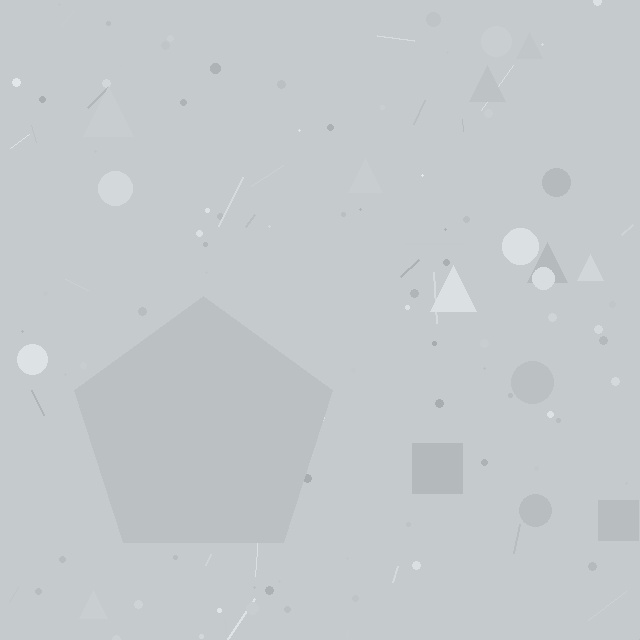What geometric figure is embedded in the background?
A pentagon is embedded in the background.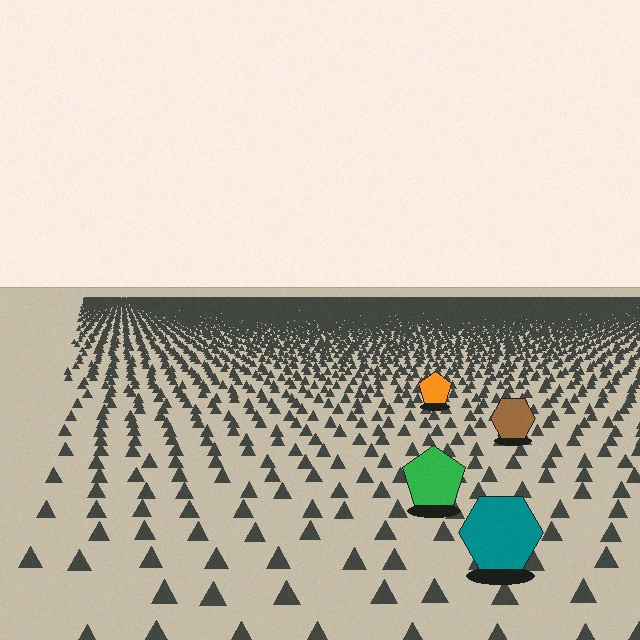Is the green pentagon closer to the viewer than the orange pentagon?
Yes. The green pentagon is closer — you can tell from the texture gradient: the ground texture is coarser near it.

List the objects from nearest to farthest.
From nearest to farthest: the teal hexagon, the green pentagon, the brown hexagon, the orange pentagon.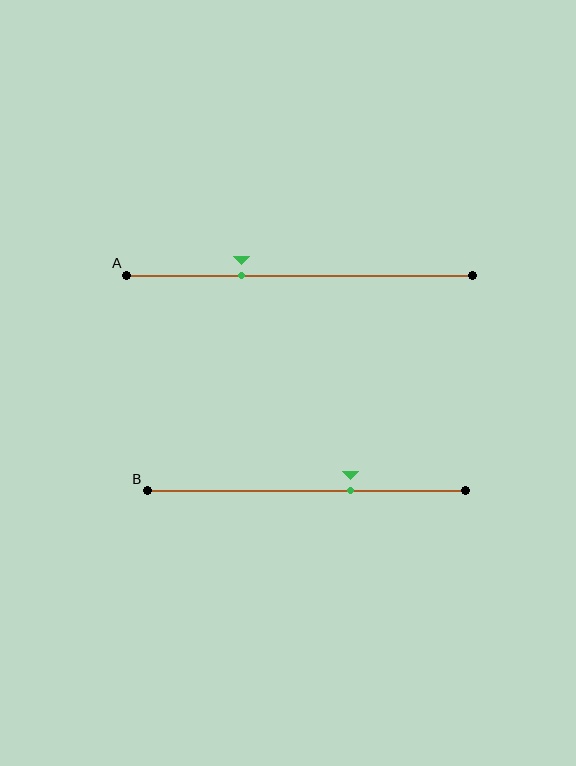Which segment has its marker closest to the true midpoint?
Segment B has its marker closest to the true midpoint.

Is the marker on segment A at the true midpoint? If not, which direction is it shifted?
No, the marker on segment A is shifted to the left by about 17% of the segment length.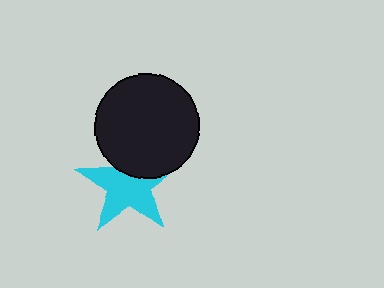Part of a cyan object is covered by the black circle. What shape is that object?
It is a star.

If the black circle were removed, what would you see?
You would see the complete cyan star.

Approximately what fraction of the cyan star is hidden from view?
Roughly 32% of the cyan star is hidden behind the black circle.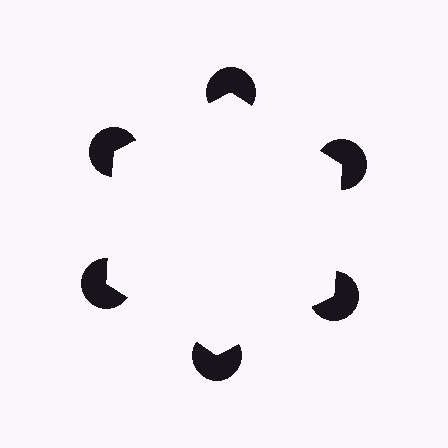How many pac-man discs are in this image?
There are 6 — one at each vertex of the illusory hexagon.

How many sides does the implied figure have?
6 sides.